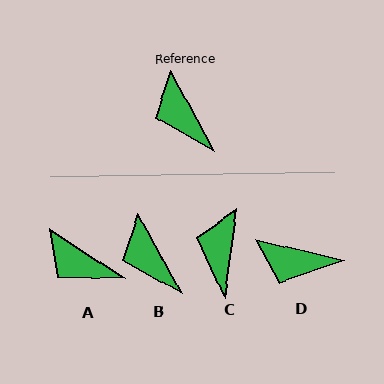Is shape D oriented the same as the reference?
No, it is off by about 48 degrees.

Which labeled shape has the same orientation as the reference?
B.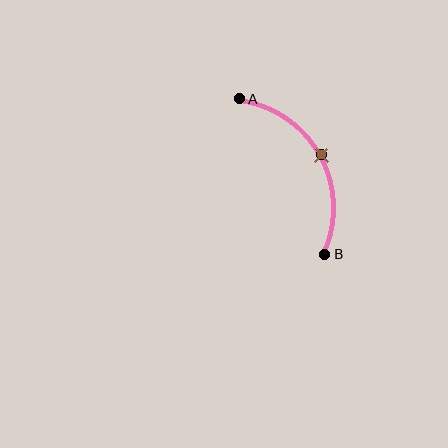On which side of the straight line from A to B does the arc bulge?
The arc bulges to the right of the straight line connecting A and B.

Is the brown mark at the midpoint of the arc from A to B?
Yes. The brown mark lies on the arc at equal arc-length from both A and B — it is the arc midpoint.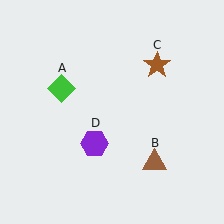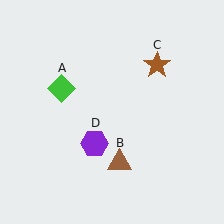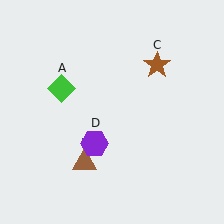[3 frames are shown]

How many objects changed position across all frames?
1 object changed position: brown triangle (object B).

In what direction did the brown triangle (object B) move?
The brown triangle (object B) moved left.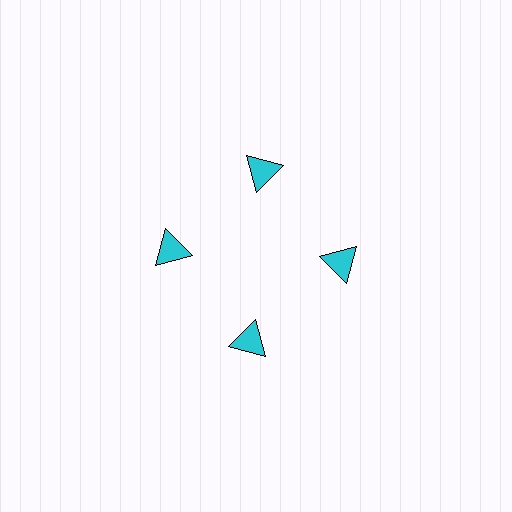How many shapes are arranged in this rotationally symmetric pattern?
There are 4 shapes, arranged in 4 groups of 1.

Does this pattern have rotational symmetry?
Yes, this pattern has 4-fold rotational symmetry. It looks the same after rotating 90 degrees around the center.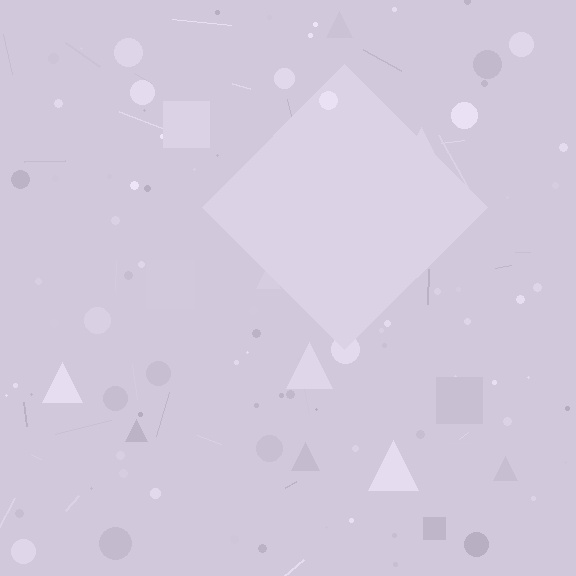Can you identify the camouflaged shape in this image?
The camouflaged shape is a diamond.